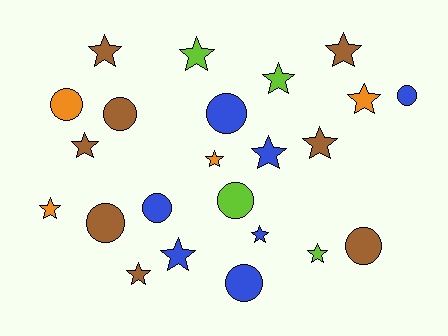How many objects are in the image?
There are 23 objects.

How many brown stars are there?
There are 5 brown stars.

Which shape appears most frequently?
Star, with 14 objects.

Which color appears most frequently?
Brown, with 8 objects.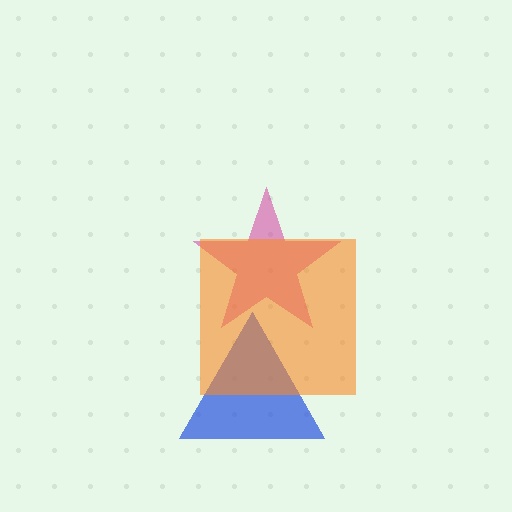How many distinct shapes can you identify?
There are 3 distinct shapes: a magenta star, a blue triangle, an orange square.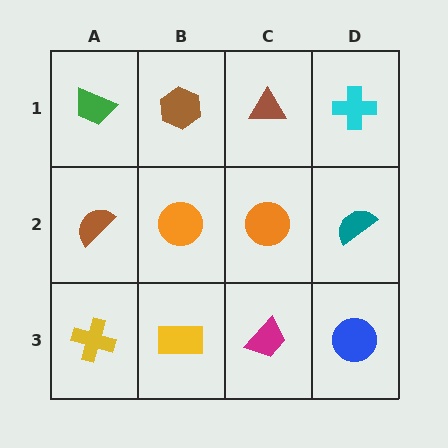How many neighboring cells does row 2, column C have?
4.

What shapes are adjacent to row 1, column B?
An orange circle (row 2, column B), a green trapezoid (row 1, column A), a brown triangle (row 1, column C).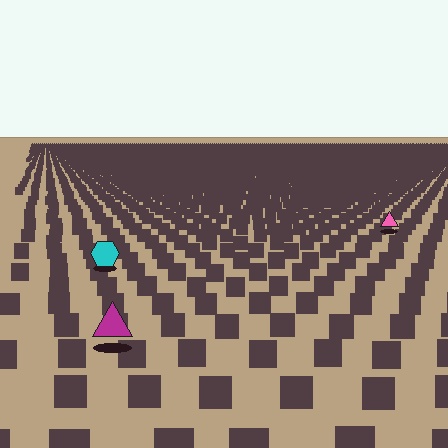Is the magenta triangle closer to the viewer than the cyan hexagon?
Yes. The magenta triangle is closer — you can tell from the texture gradient: the ground texture is coarser near it.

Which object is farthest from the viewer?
The pink triangle is farthest from the viewer. It appears smaller and the ground texture around it is denser.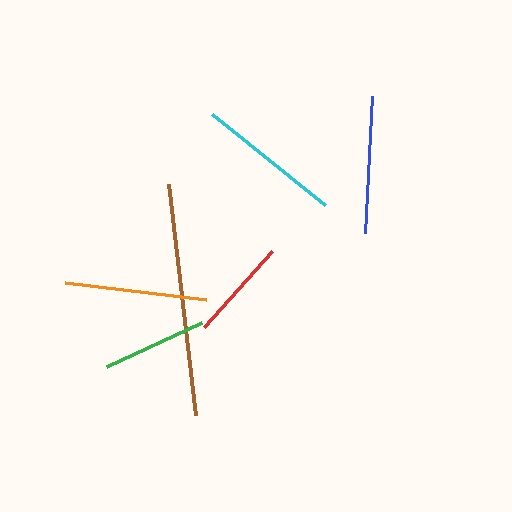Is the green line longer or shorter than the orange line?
The orange line is longer than the green line.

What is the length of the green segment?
The green segment is approximately 104 pixels long.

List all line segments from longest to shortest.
From longest to shortest: brown, cyan, orange, blue, green, red.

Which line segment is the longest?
The brown line is the longest at approximately 233 pixels.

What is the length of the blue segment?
The blue segment is approximately 137 pixels long.